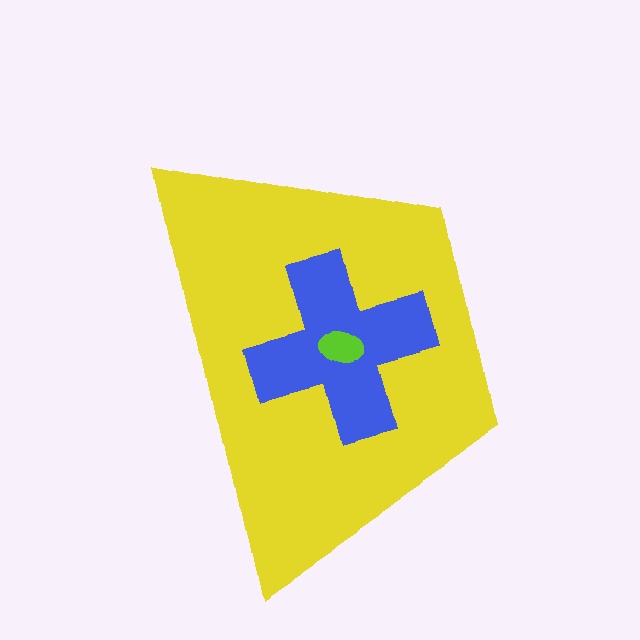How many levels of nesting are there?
3.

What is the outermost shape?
The yellow trapezoid.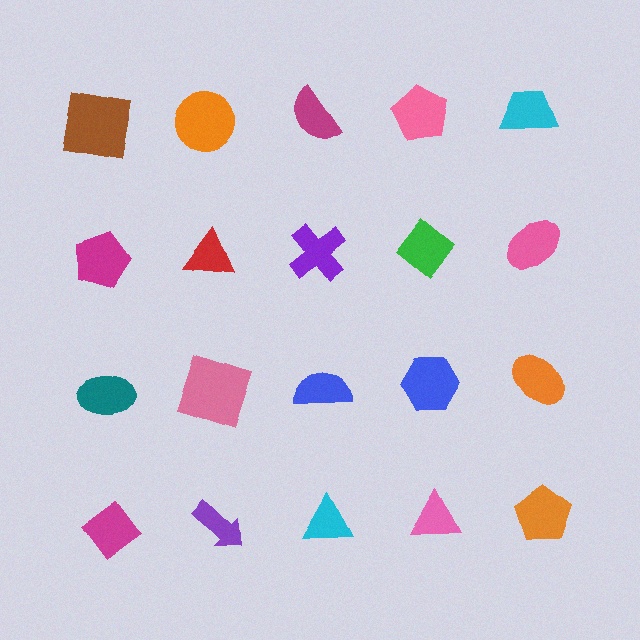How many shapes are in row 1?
5 shapes.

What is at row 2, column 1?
A magenta pentagon.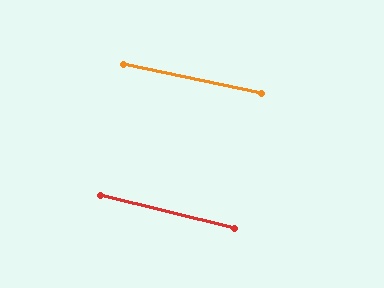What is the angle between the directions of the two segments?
Approximately 2 degrees.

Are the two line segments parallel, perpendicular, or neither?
Parallel — their directions differ by only 1.6°.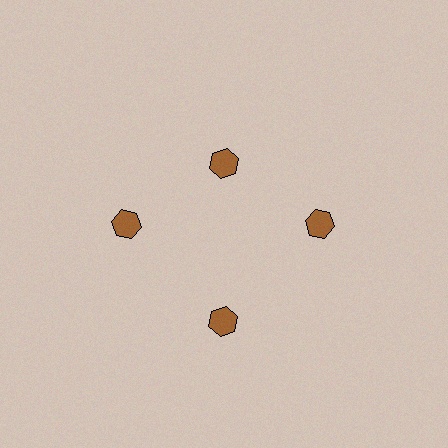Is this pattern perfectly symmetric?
No. The 4 brown hexagons are arranged in a ring, but one element near the 12 o'clock position is pulled inward toward the center, breaking the 4-fold rotational symmetry.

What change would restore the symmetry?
The symmetry would be restored by moving it outward, back onto the ring so that all 4 hexagons sit at equal angles and equal distance from the center.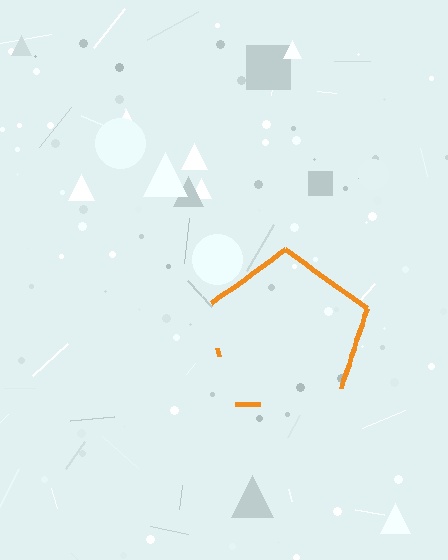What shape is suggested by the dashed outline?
The dashed outline suggests a pentagon.